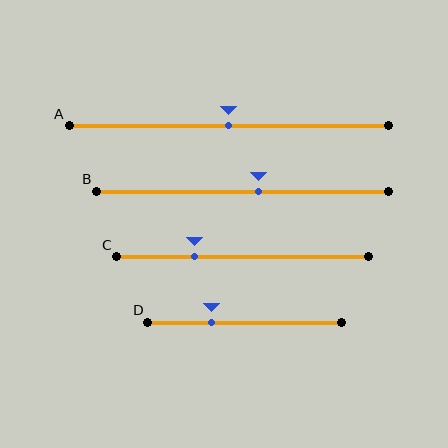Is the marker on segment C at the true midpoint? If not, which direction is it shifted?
No, the marker on segment C is shifted to the left by about 19% of the segment length.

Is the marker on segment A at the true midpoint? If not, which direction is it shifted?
Yes, the marker on segment A is at the true midpoint.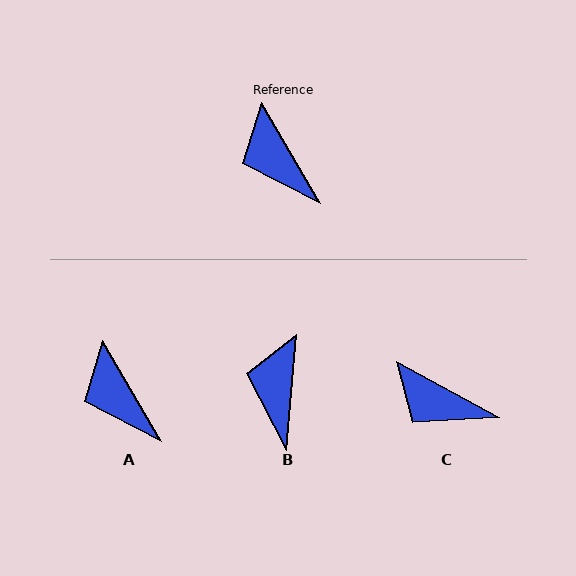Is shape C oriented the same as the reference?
No, it is off by about 31 degrees.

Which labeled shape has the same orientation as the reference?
A.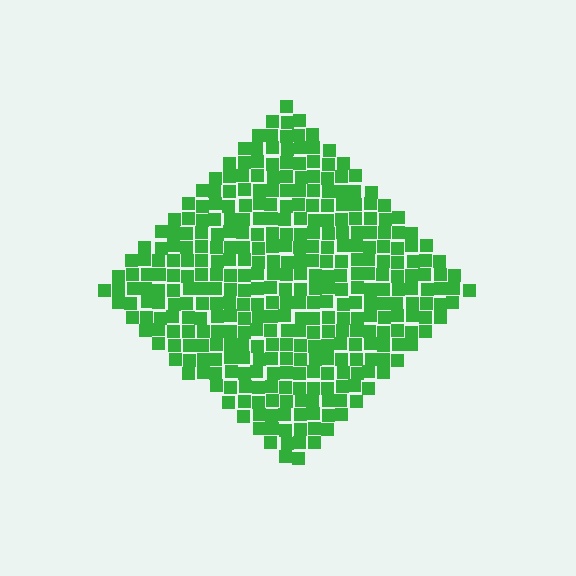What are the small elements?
The small elements are squares.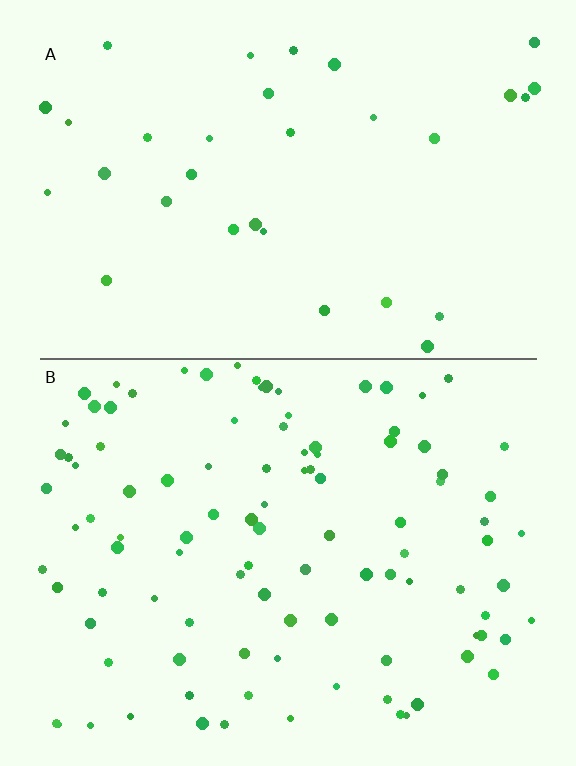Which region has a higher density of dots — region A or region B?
B (the bottom).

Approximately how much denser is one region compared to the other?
Approximately 3.1× — region B over region A.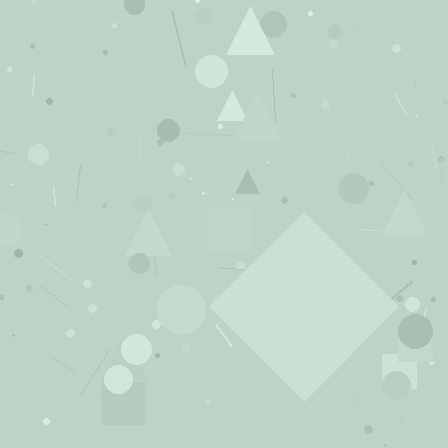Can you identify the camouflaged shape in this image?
The camouflaged shape is a diamond.